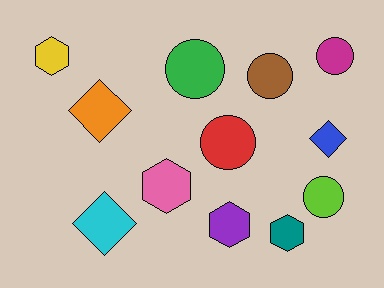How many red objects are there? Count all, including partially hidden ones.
There is 1 red object.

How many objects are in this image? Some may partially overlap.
There are 12 objects.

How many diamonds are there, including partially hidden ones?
There are 3 diamonds.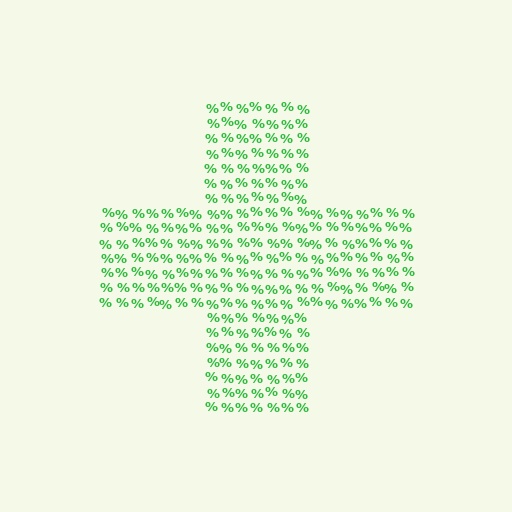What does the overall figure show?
The overall figure shows a cross.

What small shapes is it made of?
It is made of small percent signs.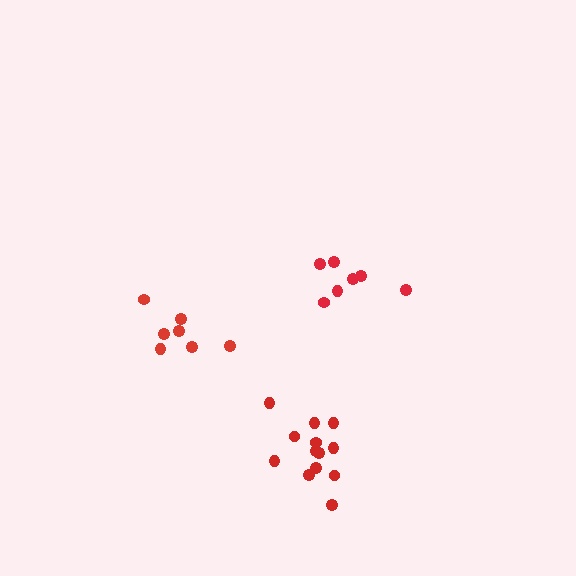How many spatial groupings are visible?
There are 3 spatial groupings.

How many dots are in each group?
Group 1: 13 dots, Group 2: 7 dots, Group 3: 7 dots (27 total).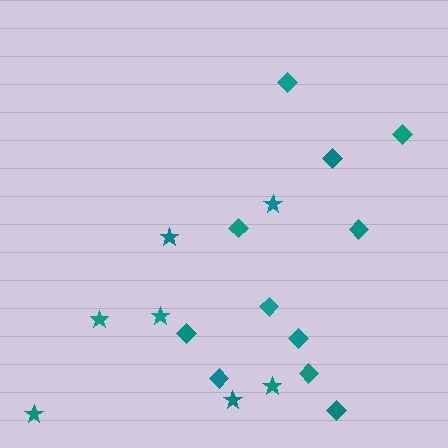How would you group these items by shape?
There are 2 groups: one group of stars (7) and one group of diamonds (11).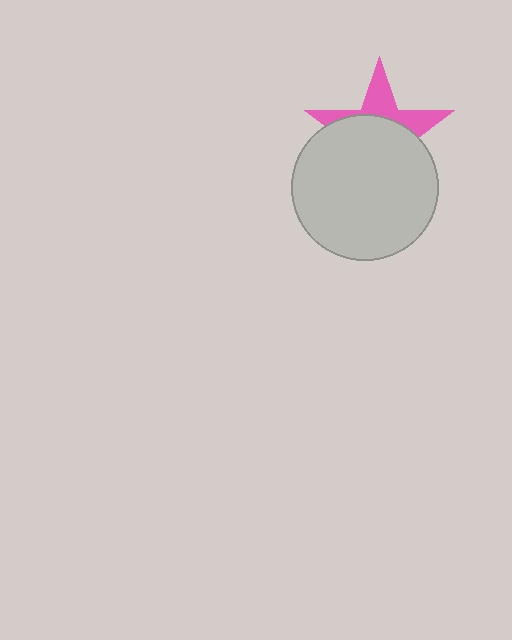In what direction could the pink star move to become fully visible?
The pink star could move up. That would shift it out from behind the light gray circle entirely.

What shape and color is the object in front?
The object in front is a light gray circle.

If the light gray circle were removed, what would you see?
You would see the complete pink star.